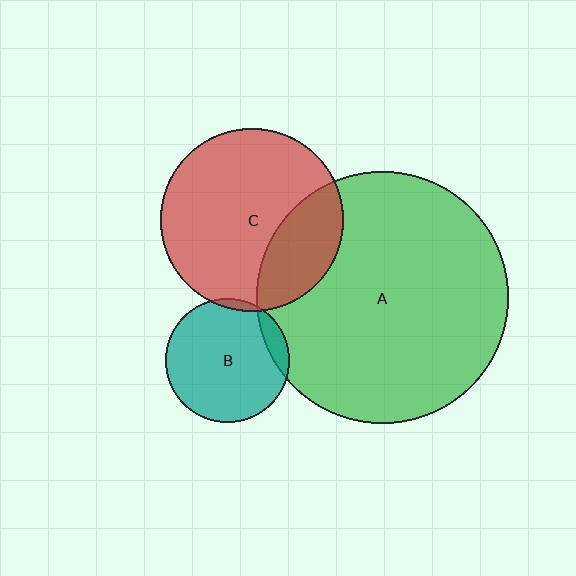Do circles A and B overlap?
Yes.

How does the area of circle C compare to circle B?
Approximately 2.2 times.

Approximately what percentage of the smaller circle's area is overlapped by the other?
Approximately 10%.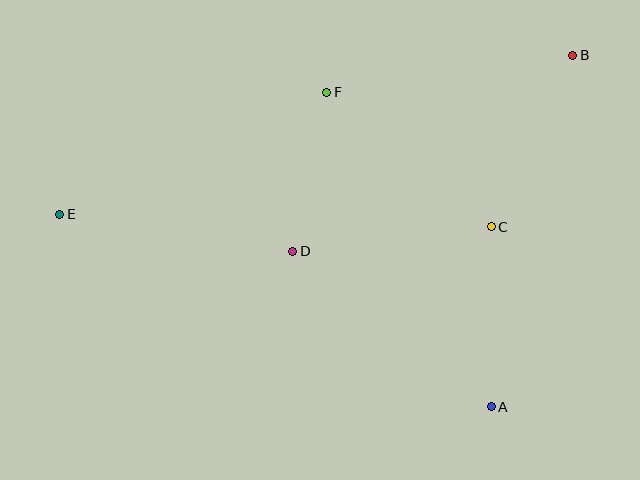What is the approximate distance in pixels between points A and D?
The distance between A and D is approximately 252 pixels.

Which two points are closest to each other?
Points D and F are closest to each other.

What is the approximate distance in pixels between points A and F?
The distance between A and F is approximately 355 pixels.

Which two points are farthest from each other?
Points B and E are farthest from each other.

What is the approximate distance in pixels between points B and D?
The distance between B and D is approximately 341 pixels.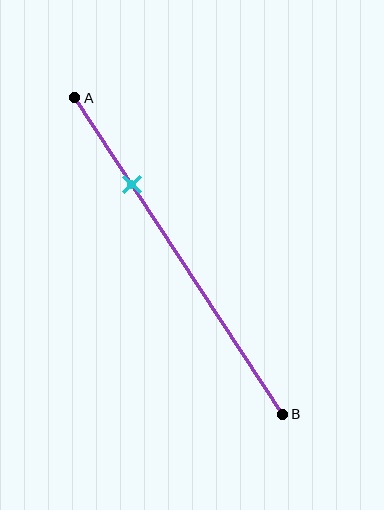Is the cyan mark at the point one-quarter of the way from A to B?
Yes, the mark is approximately at the one-quarter point.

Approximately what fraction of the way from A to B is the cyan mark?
The cyan mark is approximately 25% of the way from A to B.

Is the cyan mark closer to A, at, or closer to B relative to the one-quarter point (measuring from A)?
The cyan mark is approximately at the one-quarter point of segment AB.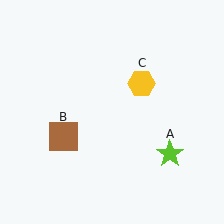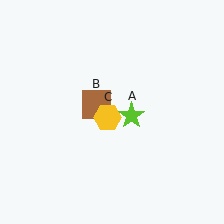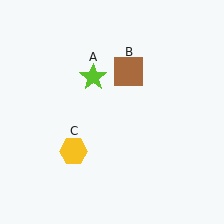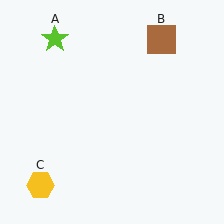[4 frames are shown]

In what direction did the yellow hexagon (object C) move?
The yellow hexagon (object C) moved down and to the left.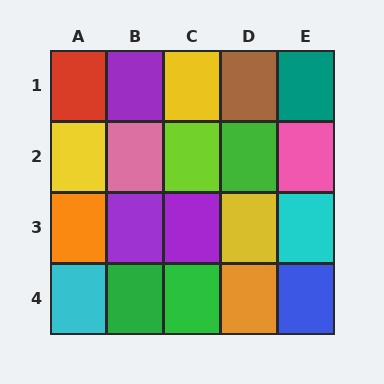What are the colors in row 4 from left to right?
Cyan, green, green, orange, blue.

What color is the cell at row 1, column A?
Red.